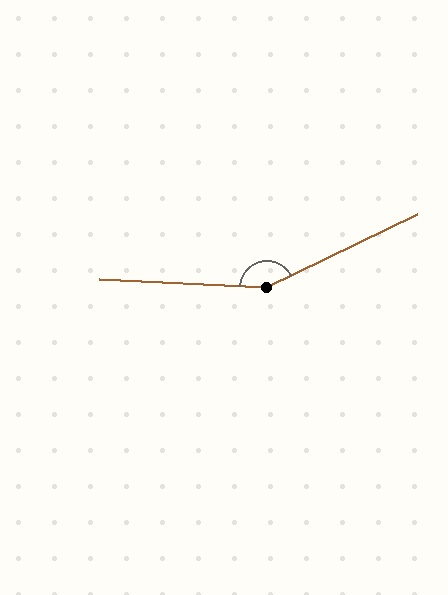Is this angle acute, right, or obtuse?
It is obtuse.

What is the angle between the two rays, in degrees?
Approximately 151 degrees.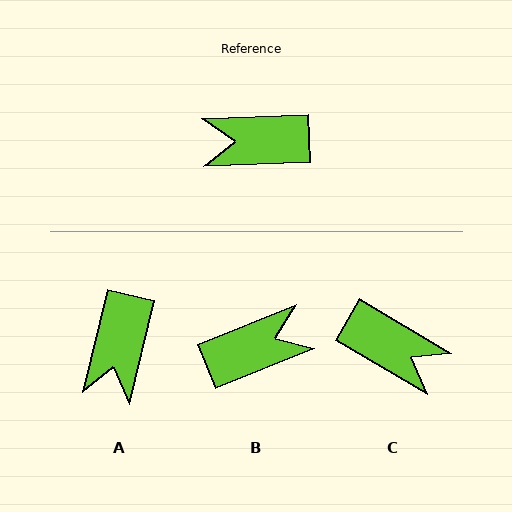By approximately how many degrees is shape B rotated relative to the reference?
Approximately 160 degrees clockwise.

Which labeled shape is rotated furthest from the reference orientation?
B, about 160 degrees away.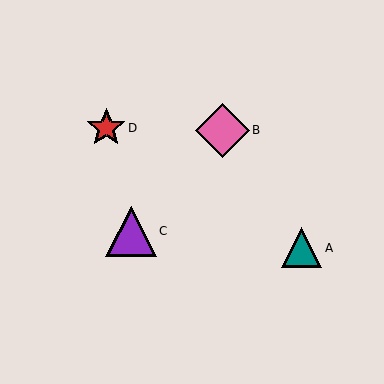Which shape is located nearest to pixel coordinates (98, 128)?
The red star (labeled D) at (106, 128) is nearest to that location.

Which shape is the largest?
The pink diamond (labeled B) is the largest.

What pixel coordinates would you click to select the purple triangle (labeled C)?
Click at (131, 231) to select the purple triangle C.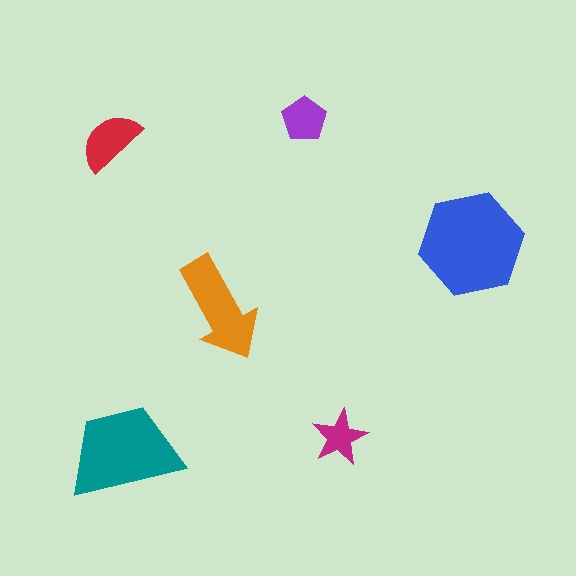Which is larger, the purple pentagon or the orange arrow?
The orange arrow.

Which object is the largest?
The blue hexagon.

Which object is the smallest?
The magenta star.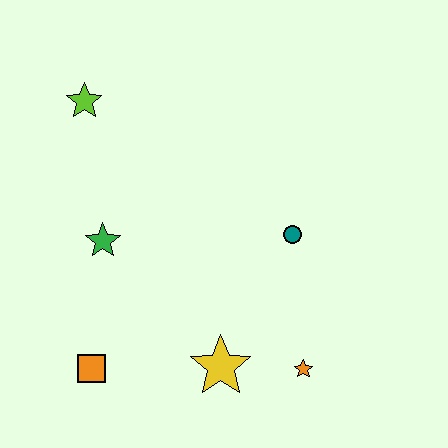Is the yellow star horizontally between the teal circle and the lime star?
Yes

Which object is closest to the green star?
The orange square is closest to the green star.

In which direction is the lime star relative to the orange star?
The lime star is above the orange star.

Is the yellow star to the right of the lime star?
Yes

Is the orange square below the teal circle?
Yes